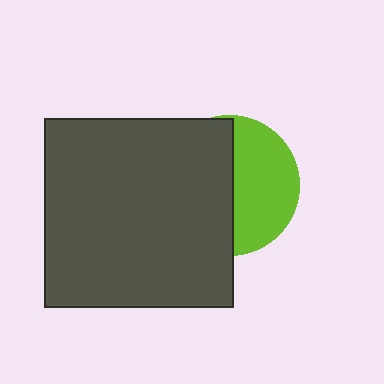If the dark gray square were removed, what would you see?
You would see the complete lime circle.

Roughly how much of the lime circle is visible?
About half of it is visible (roughly 47%).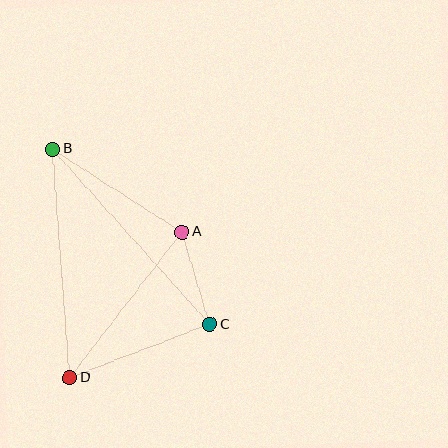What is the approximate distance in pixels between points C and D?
The distance between C and D is approximately 150 pixels.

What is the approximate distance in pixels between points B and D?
The distance between B and D is approximately 229 pixels.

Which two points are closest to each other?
Points A and C are closest to each other.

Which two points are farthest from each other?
Points B and C are farthest from each other.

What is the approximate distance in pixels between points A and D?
The distance between A and D is approximately 184 pixels.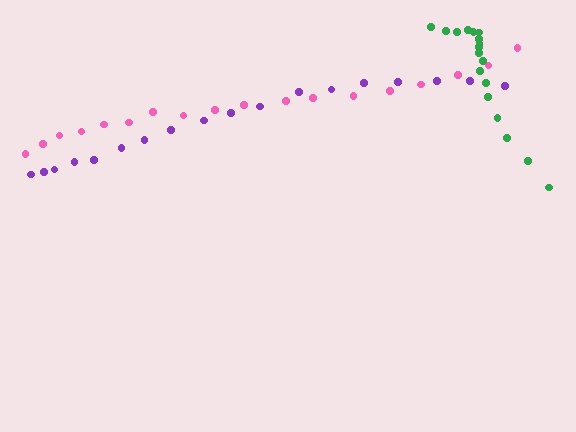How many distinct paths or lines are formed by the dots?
There are 3 distinct paths.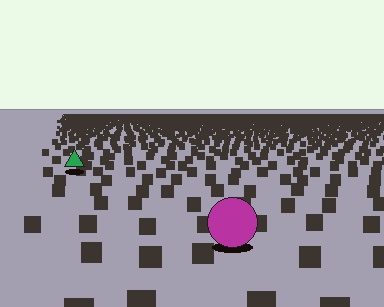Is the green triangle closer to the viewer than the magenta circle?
No. The magenta circle is closer — you can tell from the texture gradient: the ground texture is coarser near it.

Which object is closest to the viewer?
The magenta circle is closest. The texture marks near it are larger and more spread out.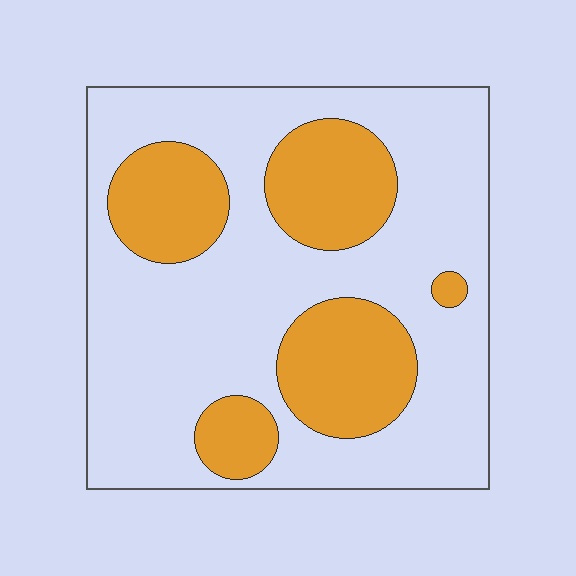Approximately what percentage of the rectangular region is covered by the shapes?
Approximately 30%.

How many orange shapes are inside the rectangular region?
5.